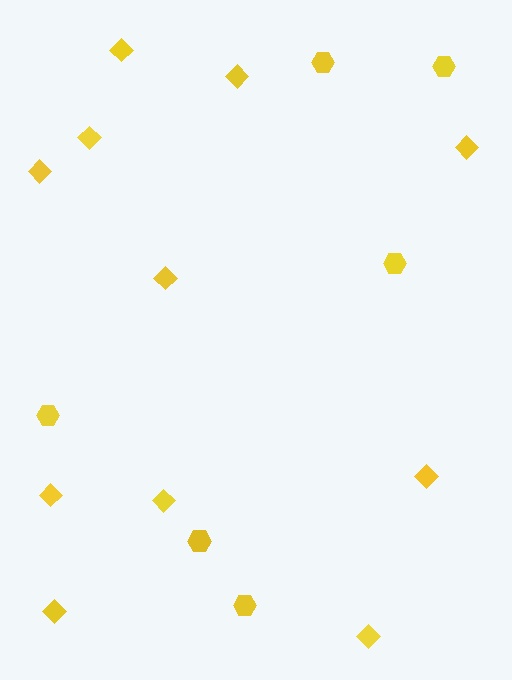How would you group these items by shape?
There are 2 groups: one group of diamonds (11) and one group of hexagons (6).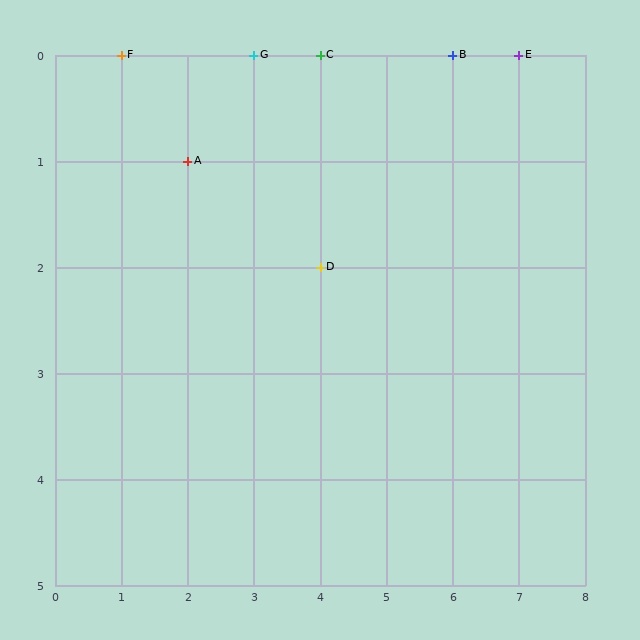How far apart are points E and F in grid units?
Points E and F are 6 columns apart.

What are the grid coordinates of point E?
Point E is at grid coordinates (7, 0).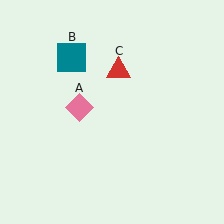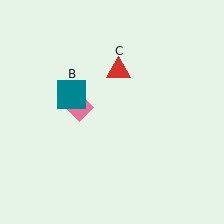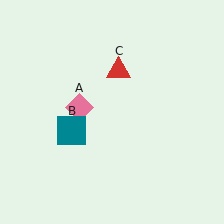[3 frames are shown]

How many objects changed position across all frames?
1 object changed position: teal square (object B).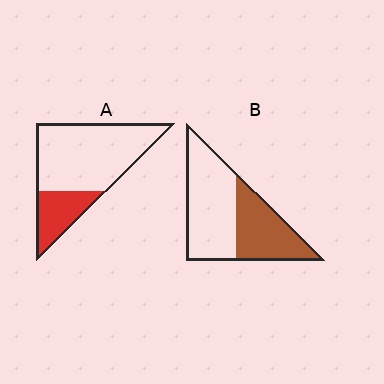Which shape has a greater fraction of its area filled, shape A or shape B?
Shape B.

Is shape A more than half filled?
No.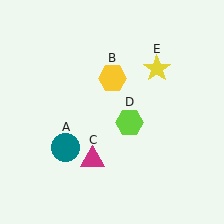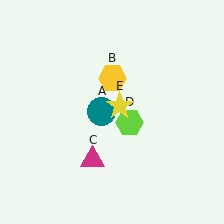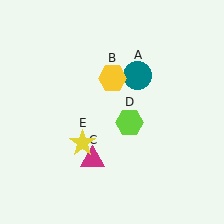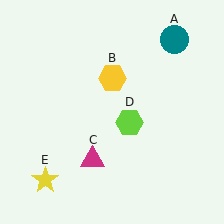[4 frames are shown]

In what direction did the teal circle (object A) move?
The teal circle (object A) moved up and to the right.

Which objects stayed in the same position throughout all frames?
Yellow hexagon (object B) and magenta triangle (object C) and lime hexagon (object D) remained stationary.